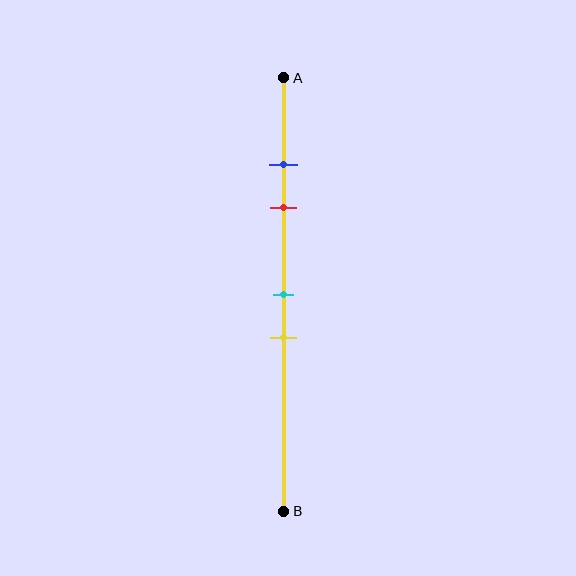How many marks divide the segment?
There are 4 marks dividing the segment.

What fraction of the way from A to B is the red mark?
The red mark is approximately 30% (0.3) of the way from A to B.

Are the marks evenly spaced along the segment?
No, the marks are not evenly spaced.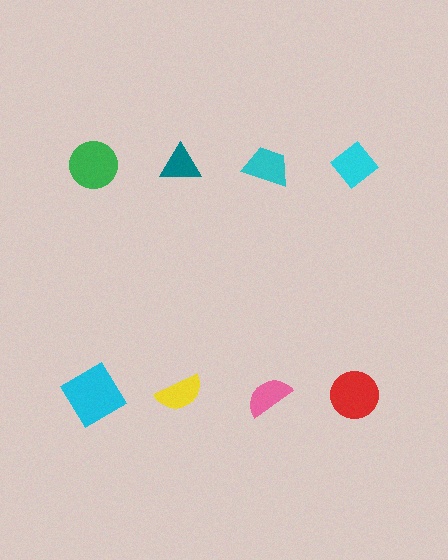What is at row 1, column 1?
A green circle.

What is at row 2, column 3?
A pink semicircle.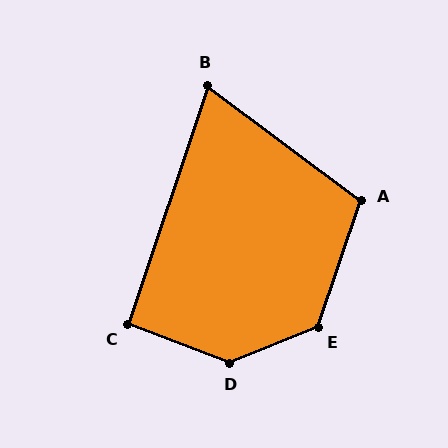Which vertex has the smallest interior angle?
B, at approximately 72 degrees.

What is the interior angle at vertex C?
Approximately 92 degrees (approximately right).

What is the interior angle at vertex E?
Approximately 131 degrees (obtuse).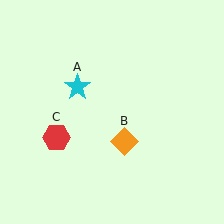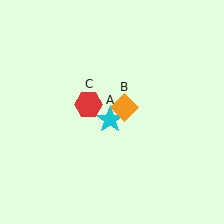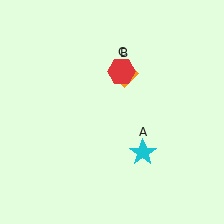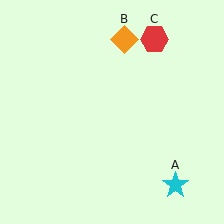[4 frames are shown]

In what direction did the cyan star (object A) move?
The cyan star (object A) moved down and to the right.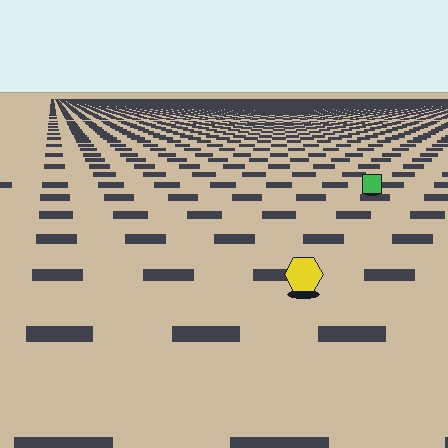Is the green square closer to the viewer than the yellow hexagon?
No. The yellow hexagon is closer — you can tell from the texture gradient: the ground texture is coarser near it.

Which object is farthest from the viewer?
The green square is farthest from the viewer. It appears smaller and the ground texture around it is denser.